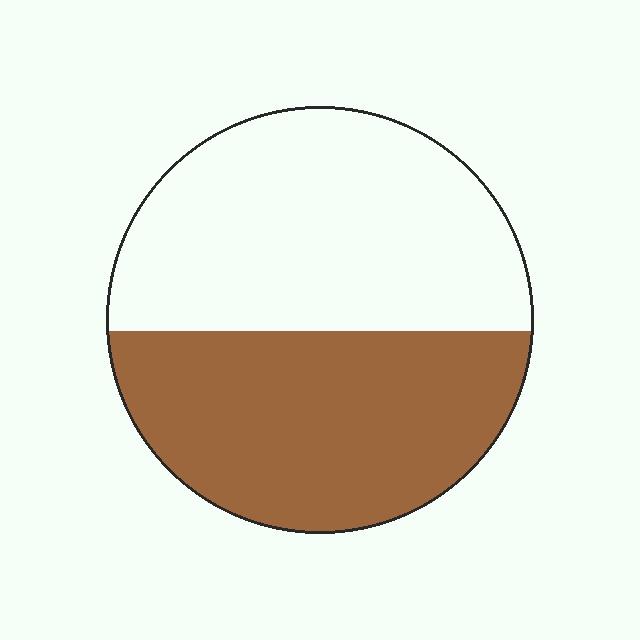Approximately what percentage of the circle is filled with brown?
Approximately 45%.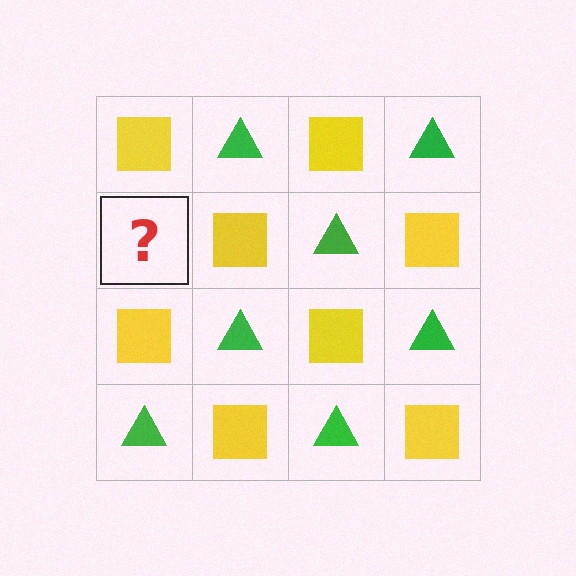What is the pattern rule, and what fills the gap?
The rule is that it alternates yellow square and green triangle in a checkerboard pattern. The gap should be filled with a green triangle.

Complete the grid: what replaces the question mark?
The question mark should be replaced with a green triangle.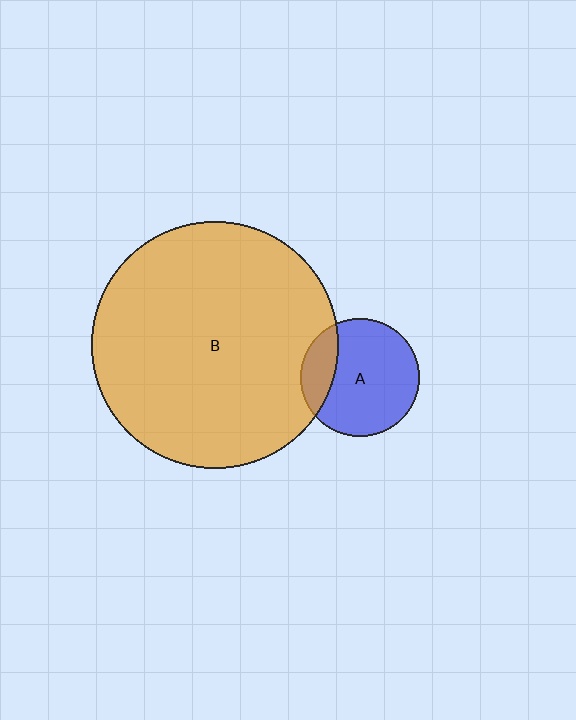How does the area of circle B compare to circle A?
Approximately 4.3 times.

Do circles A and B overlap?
Yes.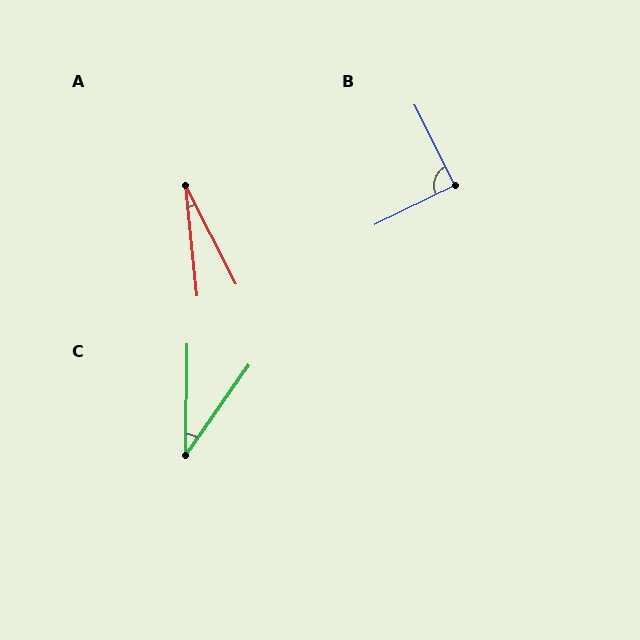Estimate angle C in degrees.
Approximately 34 degrees.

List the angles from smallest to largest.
A (21°), C (34°), B (89°).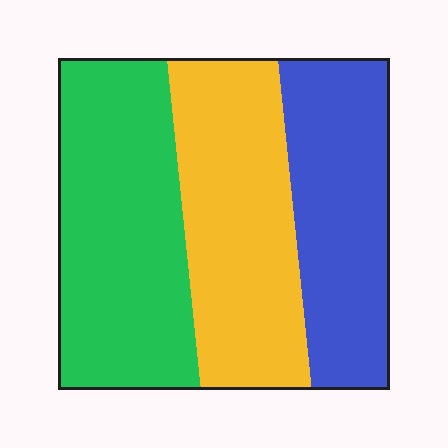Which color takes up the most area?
Green, at roughly 40%.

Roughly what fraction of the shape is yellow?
Yellow covers 33% of the shape.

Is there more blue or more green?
Green.